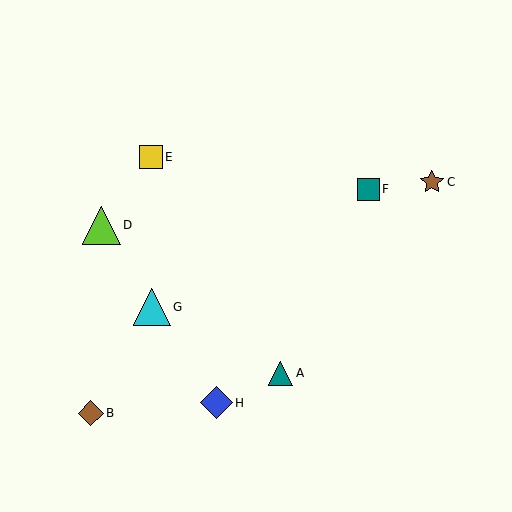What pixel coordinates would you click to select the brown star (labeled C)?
Click at (432, 182) to select the brown star C.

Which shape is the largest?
The lime triangle (labeled D) is the largest.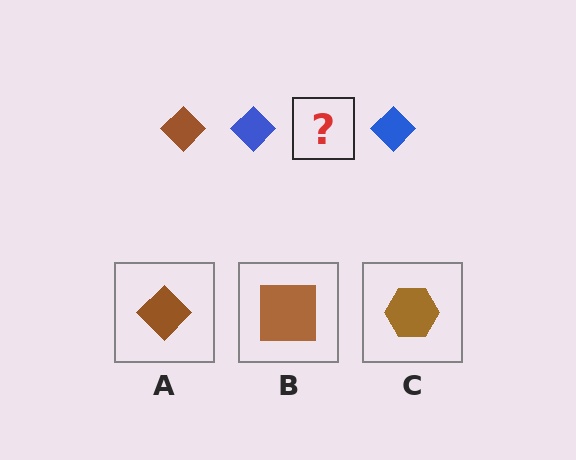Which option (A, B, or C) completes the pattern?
A.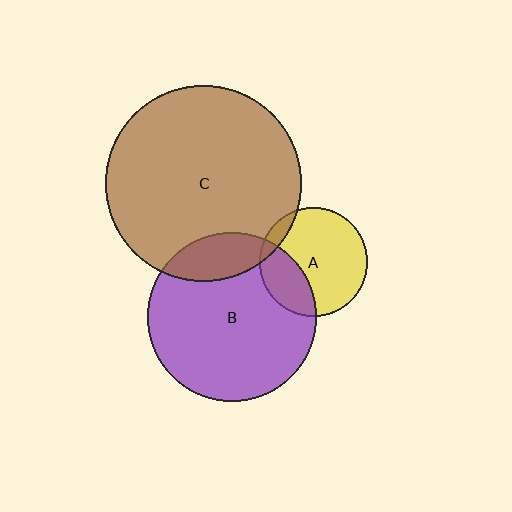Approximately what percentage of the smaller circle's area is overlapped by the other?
Approximately 30%.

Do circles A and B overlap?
Yes.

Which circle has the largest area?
Circle C (brown).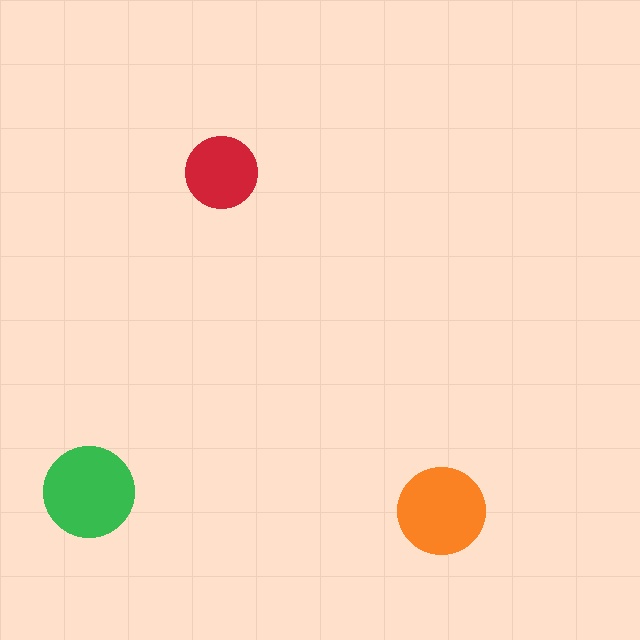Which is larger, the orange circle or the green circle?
The green one.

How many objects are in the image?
There are 3 objects in the image.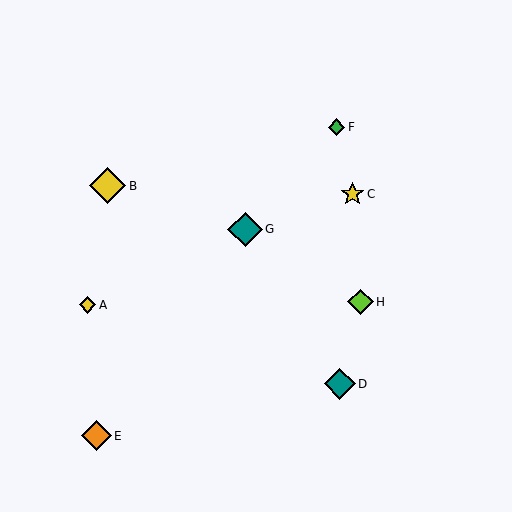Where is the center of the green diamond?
The center of the green diamond is at (337, 127).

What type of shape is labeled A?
Shape A is a yellow diamond.